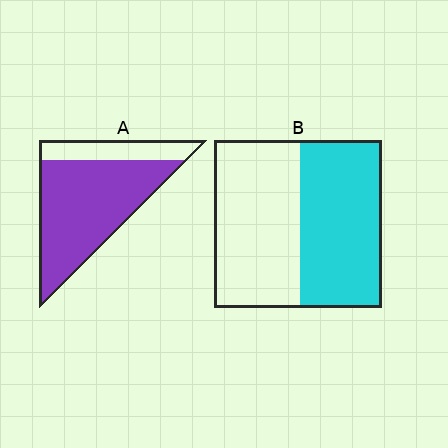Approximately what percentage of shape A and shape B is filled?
A is approximately 80% and B is approximately 50%.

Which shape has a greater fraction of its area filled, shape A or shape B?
Shape A.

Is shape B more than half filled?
Roughly half.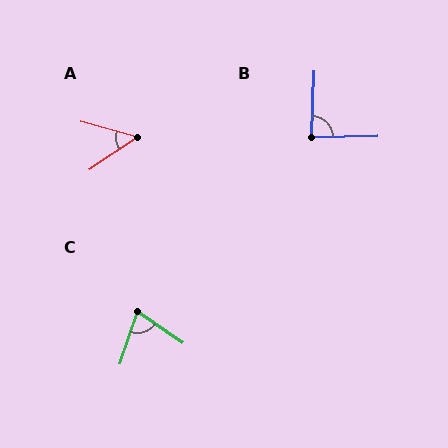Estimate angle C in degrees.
Approximately 73 degrees.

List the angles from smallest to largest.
A (50°), C (73°), B (86°).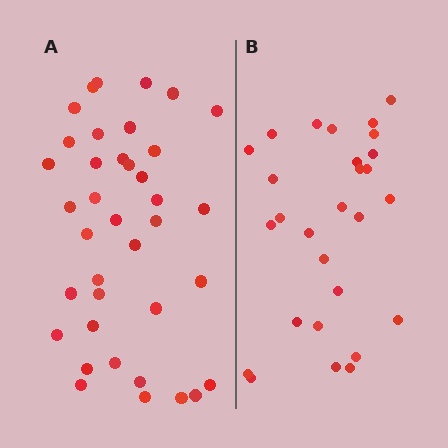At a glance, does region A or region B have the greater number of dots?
Region A (the left region) has more dots.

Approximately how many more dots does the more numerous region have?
Region A has roughly 10 or so more dots than region B.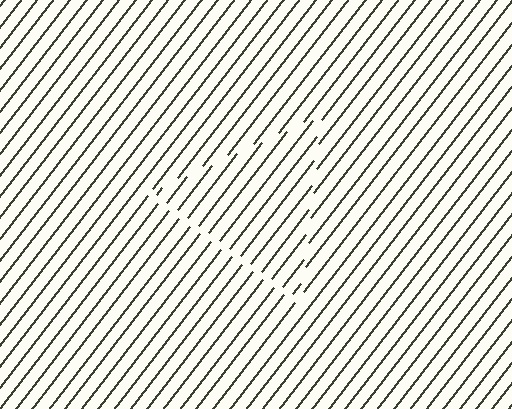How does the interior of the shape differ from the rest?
The interior of the shape contains the same grating, shifted by half a period — the contour is defined by the phase discontinuity where line-ends from the inner and outer gratings abut.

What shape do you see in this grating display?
An illusory triangle. The interior of the shape contains the same grating, shifted by half a period — the contour is defined by the phase discontinuity where line-ends from the inner and outer gratings abut.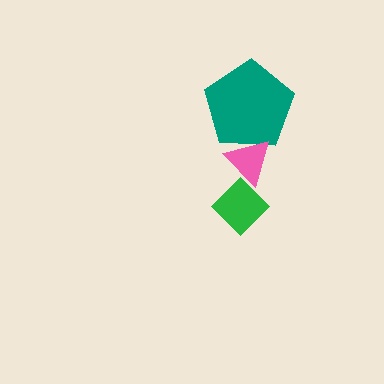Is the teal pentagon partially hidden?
Yes, it is partially covered by another shape.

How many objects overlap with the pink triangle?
2 objects overlap with the pink triangle.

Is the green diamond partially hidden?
No, no other shape covers it.